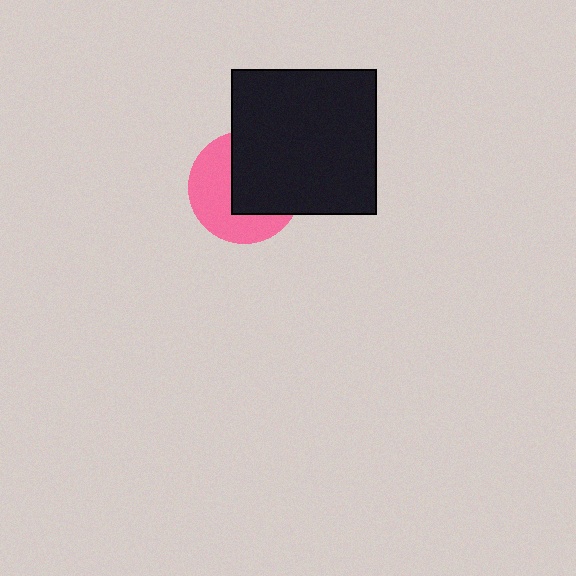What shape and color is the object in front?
The object in front is a black square.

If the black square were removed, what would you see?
You would see the complete pink circle.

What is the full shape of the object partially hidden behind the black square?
The partially hidden object is a pink circle.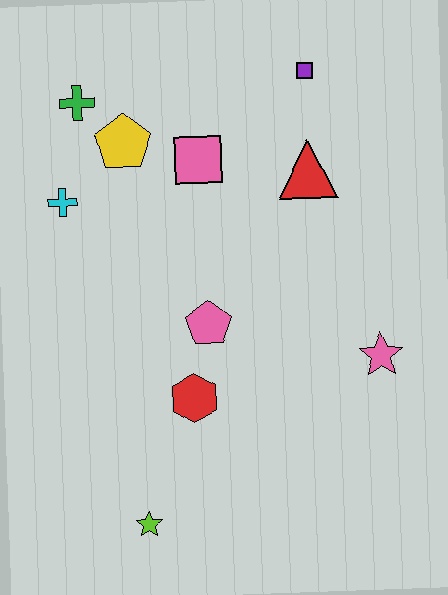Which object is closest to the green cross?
The yellow pentagon is closest to the green cross.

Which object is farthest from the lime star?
The purple square is farthest from the lime star.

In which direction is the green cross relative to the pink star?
The green cross is to the left of the pink star.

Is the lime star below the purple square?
Yes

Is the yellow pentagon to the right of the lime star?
No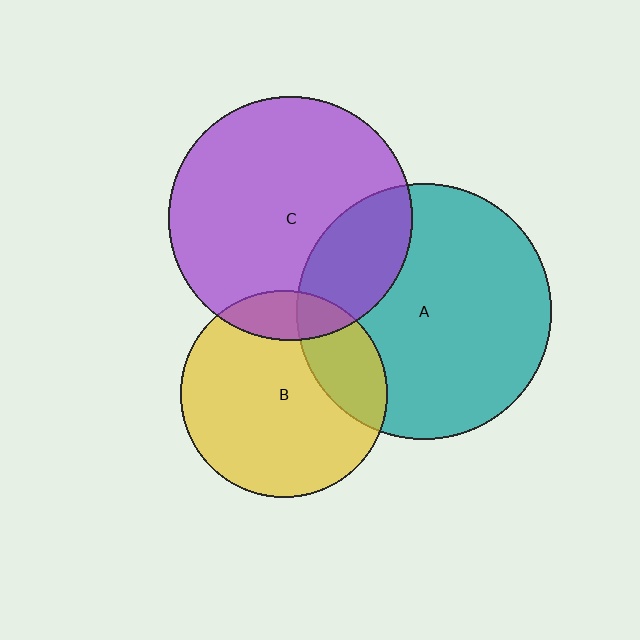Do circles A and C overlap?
Yes.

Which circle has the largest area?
Circle A (teal).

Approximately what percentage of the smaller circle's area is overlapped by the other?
Approximately 25%.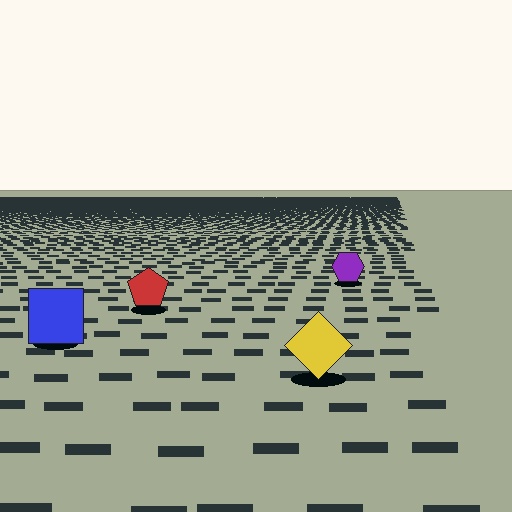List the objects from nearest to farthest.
From nearest to farthest: the yellow diamond, the blue square, the red pentagon, the purple hexagon.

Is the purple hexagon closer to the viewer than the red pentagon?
No. The red pentagon is closer — you can tell from the texture gradient: the ground texture is coarser near it.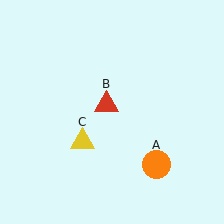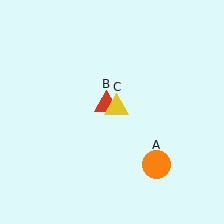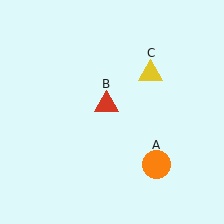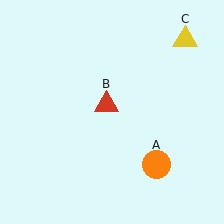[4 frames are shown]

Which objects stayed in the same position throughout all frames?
Orange circle (object A) and red triangle (object B) remained stationary.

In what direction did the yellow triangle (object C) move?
The yellow triangle (object C) moved up and to the right.